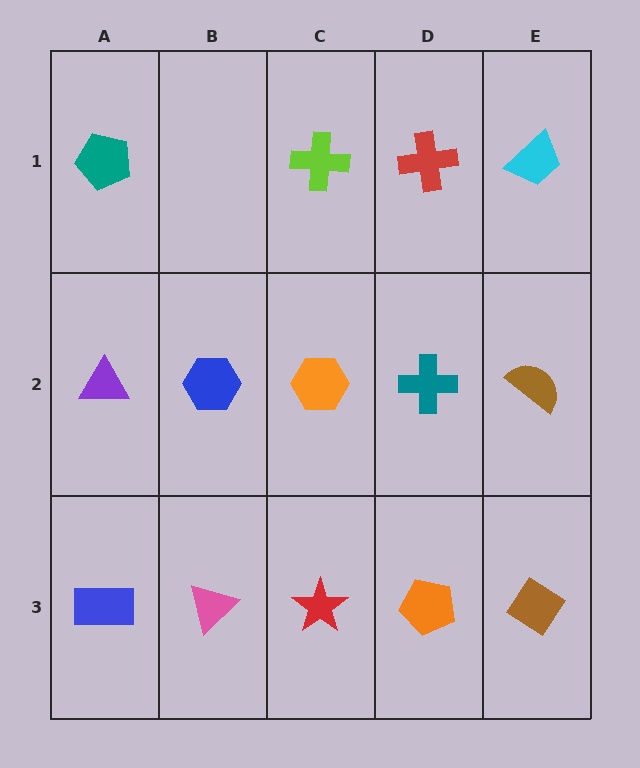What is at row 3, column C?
A red star.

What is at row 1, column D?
A red cross.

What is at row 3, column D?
An orange pentagon.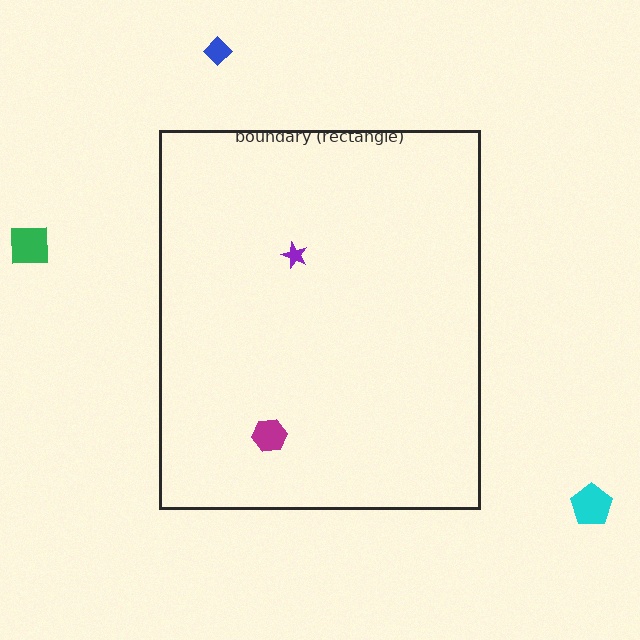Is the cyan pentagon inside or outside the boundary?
Outside.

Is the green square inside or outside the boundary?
Outside.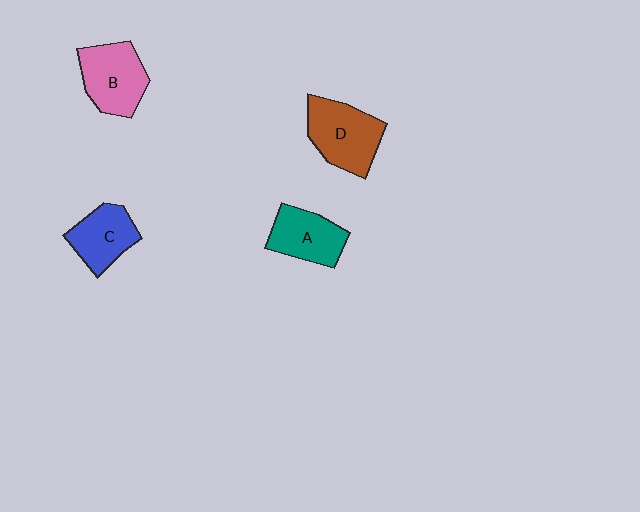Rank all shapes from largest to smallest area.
From largest to smallest: D (brown), B (pink), A (teal), C (blue).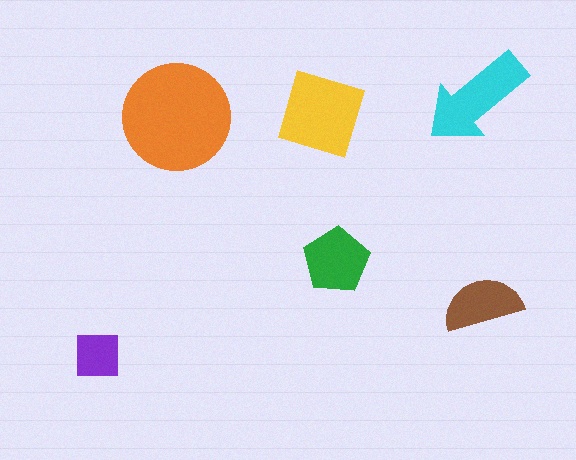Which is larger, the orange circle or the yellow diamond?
The orange circle.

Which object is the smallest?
The purple square.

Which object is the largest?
The orange circle.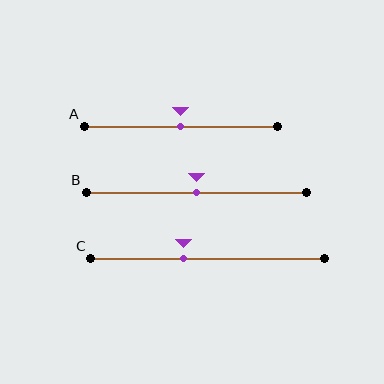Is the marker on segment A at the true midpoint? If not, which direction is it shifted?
Yes, the marker on segment A is at the true midpoint.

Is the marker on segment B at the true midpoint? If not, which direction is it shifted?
Yes, the marker on segment B is at the true midpoint.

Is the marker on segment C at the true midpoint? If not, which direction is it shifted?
No, the marker on segment C is shifted to the left by about 10% of the segment length.